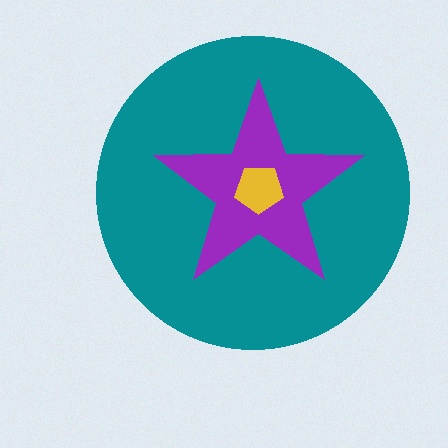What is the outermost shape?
The teal circle.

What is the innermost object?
The yellow pentagon.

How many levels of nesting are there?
3.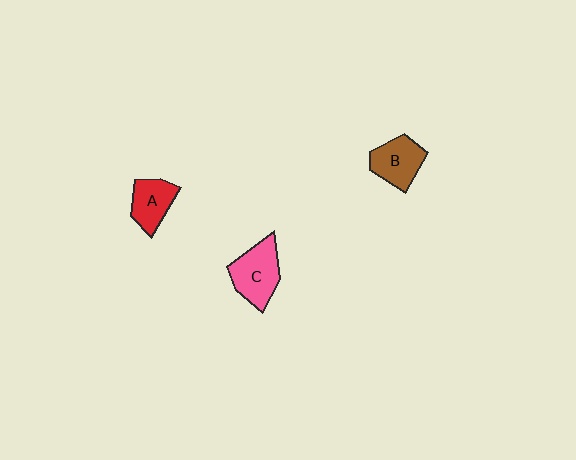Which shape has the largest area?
Shape C (pink).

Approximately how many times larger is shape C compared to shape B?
Approximately 1.2 times.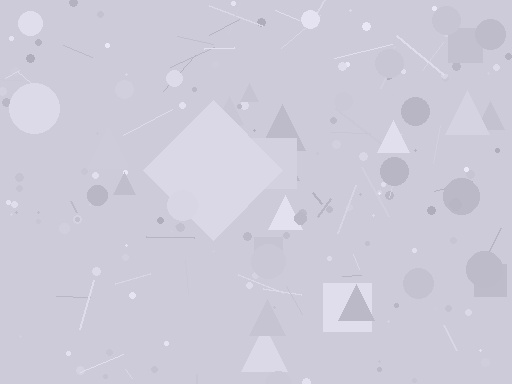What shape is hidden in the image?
A diamond is hidden in the image.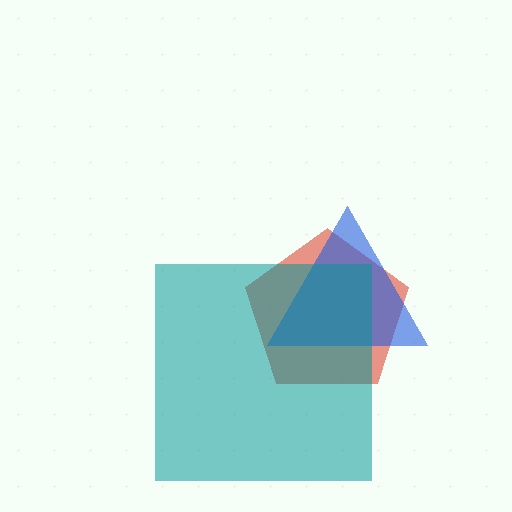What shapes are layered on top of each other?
The layered shapes are: a red pentagon, a blue triangle, a teal square.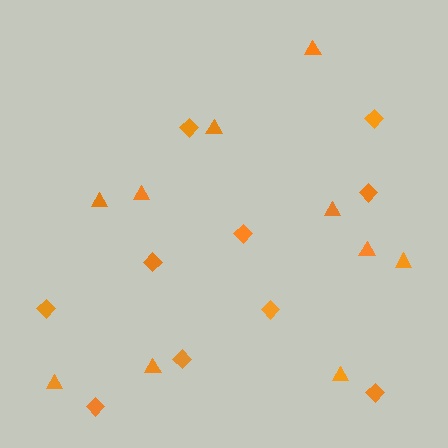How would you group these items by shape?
There are 2 groups: one group of diamonds (10) and one group of triangles (10).